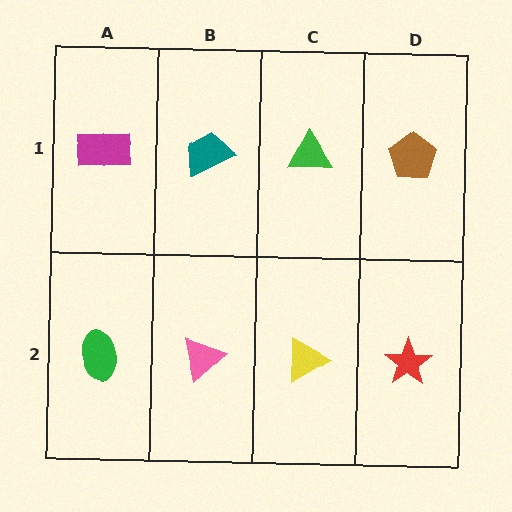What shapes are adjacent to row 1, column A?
A green ellipse (row 2, column A), a teal trapezoid (row 1, column B).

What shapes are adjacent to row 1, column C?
A yellow triangle (row 2, column C), a teal trapezoid (row 1, column B), a brown pentagon (row 1, column D).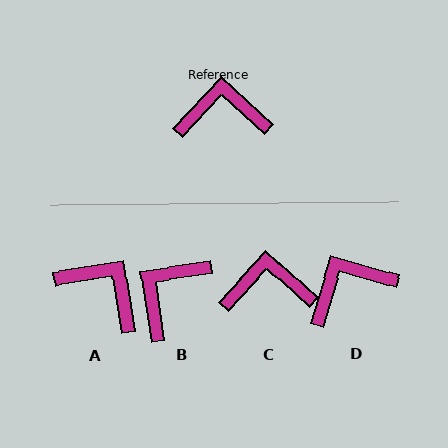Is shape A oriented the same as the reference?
No, it is off by about 38 degrees.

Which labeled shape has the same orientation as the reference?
C.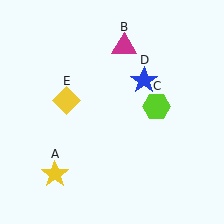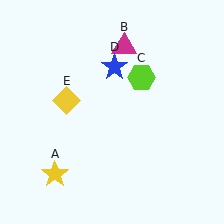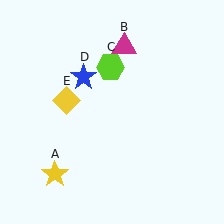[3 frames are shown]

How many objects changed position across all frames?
2 objects changed position: lime hexagon (object C), blue star (object D).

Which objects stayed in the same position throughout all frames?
Yellow star (object A) and magenta triangle (object B) and yellow diamond (object E) remained stationary.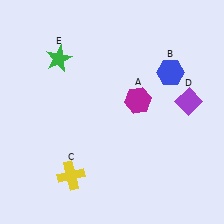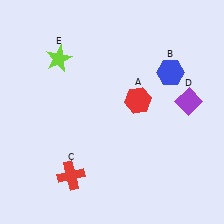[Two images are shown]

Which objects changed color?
A changed from magenta to red. C changed from yellow to red. E changed from green to lime.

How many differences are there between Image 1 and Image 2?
There are 3 differences between the two images.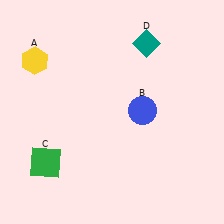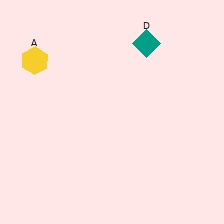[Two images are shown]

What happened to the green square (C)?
The green square (C) was removed in Image 2. It was in the bottom-left area of Image 1.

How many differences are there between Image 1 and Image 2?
There are 2 differences between the two images.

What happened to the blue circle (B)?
The blue circle (B) was removed in Image 2. It was in the top-right area of Image 1.